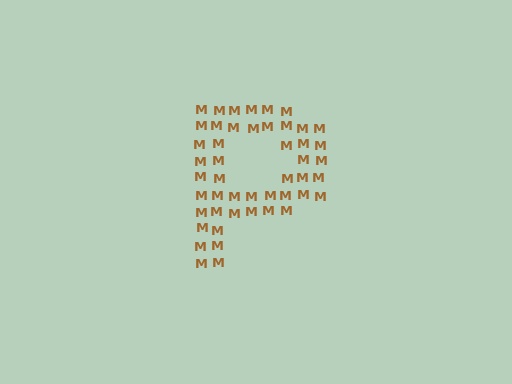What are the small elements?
The small elements are letter M's.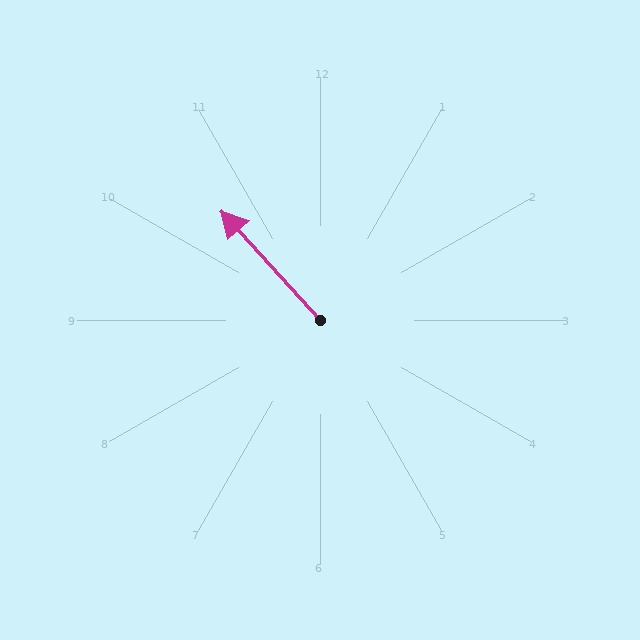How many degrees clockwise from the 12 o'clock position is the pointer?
Approximately 318 degrees.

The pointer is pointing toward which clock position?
Roughly 11 o'clock.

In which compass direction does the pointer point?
Northwest.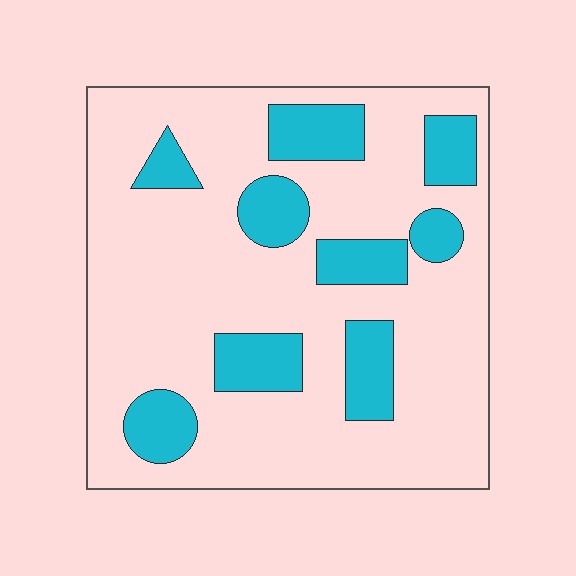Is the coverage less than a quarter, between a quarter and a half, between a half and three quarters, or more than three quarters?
Less than a quarter.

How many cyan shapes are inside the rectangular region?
9.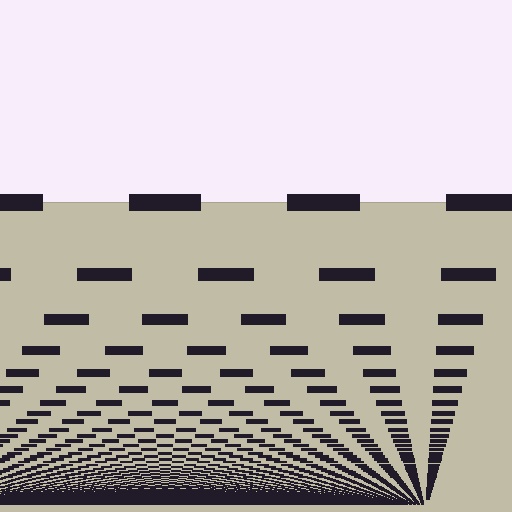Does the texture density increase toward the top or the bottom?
Density increases toward the bottom.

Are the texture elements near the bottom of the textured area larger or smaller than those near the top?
Smaller. The gradient is inverted — elements near the bottom are smaller and denser.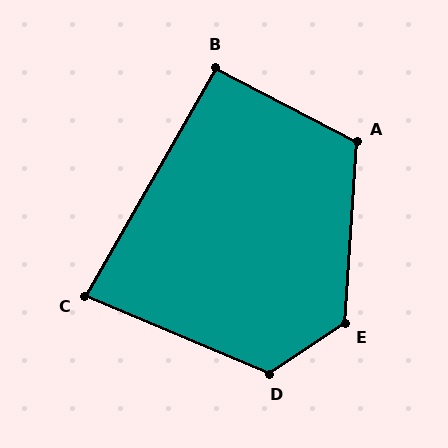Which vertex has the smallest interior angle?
C, at approximately 83 degrees.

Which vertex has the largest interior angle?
E, at approximately 128 degrees.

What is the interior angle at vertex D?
Approximately 124 degrees (obtuse).